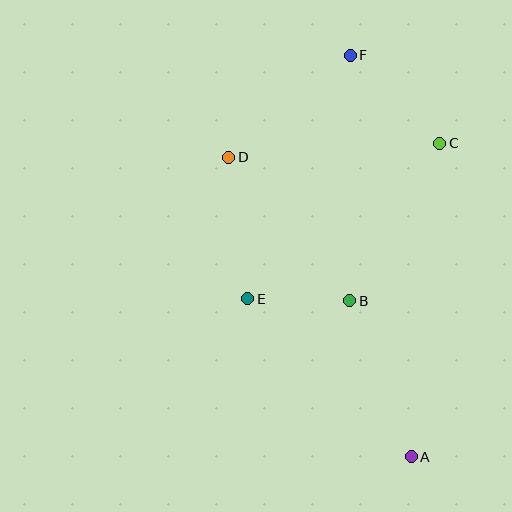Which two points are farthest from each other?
Points A and F are farthest from each other.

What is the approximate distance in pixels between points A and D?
The distance between A and D is approximately 351 pixels.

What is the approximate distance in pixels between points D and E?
The distance between D and E is approximately 143 pixels.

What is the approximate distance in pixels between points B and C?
The distance between B and C is approximately 181 pixels.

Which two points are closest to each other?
Points B and E are closest to each other.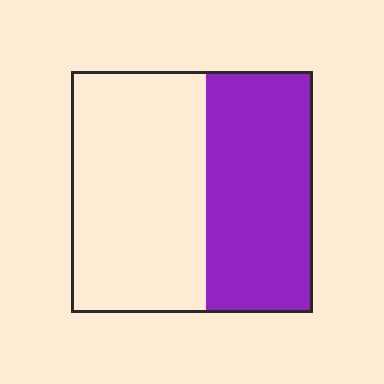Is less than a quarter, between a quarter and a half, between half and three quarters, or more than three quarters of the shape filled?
Between a quarter and a half.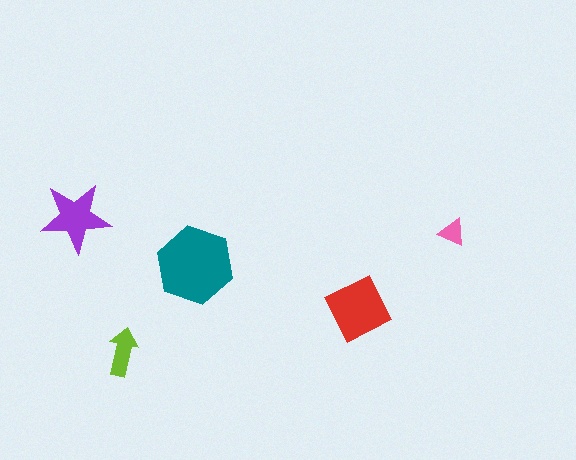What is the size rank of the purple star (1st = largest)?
3rd.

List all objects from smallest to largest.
The pink triangle, the lime arrow, the purple star, the red diamond, the teal hexagon.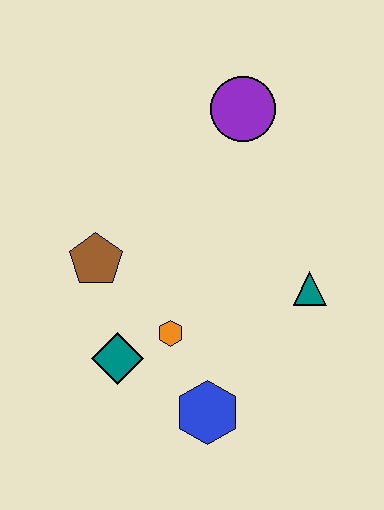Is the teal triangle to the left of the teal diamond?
No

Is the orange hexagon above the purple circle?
No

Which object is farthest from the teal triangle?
The brown pentagon is farthest from the teal triangle.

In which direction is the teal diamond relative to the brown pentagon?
The teal diamond is below the brown pentagon.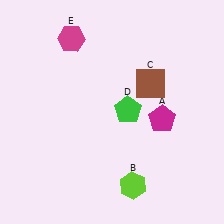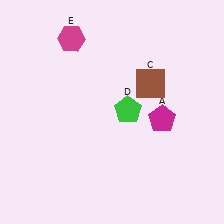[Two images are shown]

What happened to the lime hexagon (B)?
The lime hexagon (B) was removed in Image 2. It was in the bottom-right area of Image 1.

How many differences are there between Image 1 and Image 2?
There is 1 difference between the two images.